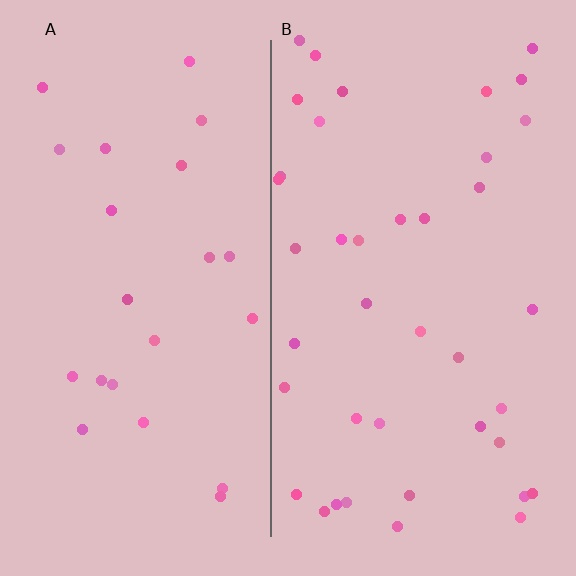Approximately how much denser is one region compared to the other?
Approximately 1.7× — region B over region A.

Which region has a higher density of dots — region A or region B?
B (the right).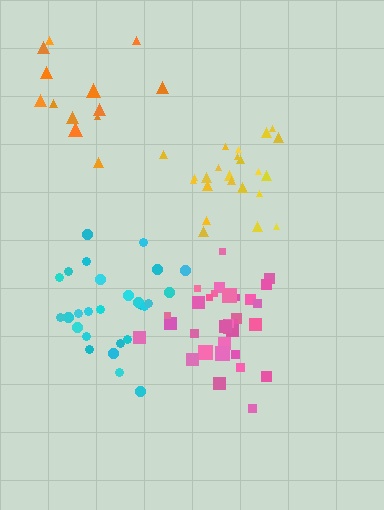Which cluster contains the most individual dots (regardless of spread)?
Pink (31).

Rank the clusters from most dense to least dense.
pink, yellow, cyan, orange.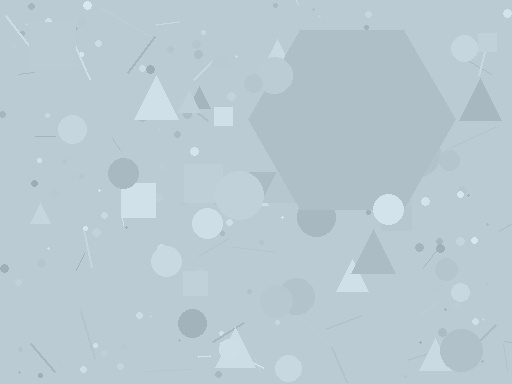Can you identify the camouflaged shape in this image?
The camouflaged shape is a hexagon.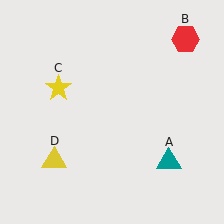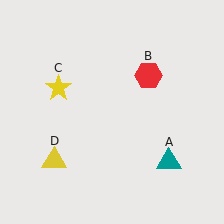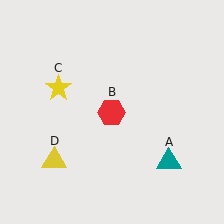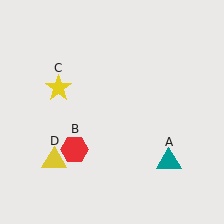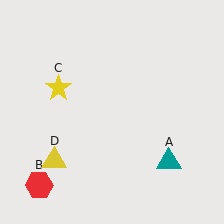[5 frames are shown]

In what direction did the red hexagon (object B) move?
The red hexagon (object B) moved down and to the left.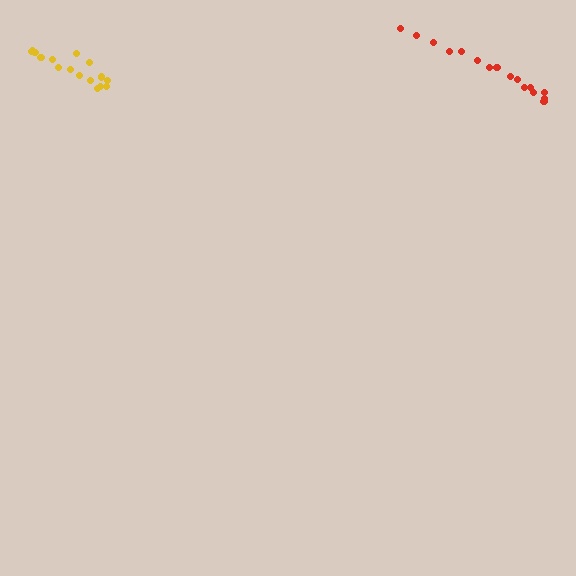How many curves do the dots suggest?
There are 2 distinct paths.